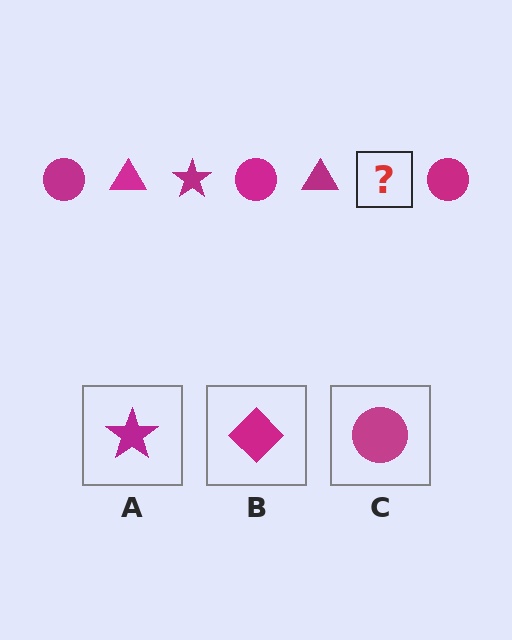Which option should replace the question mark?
Option A.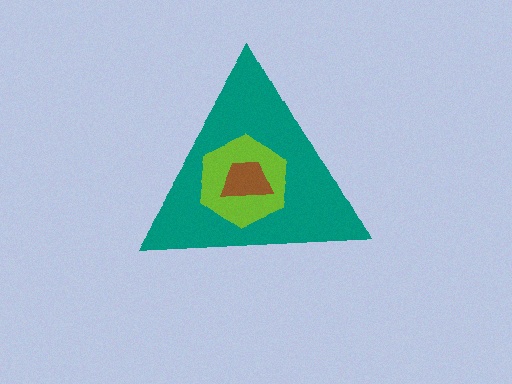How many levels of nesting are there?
3.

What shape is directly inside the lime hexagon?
The brown trapezoid.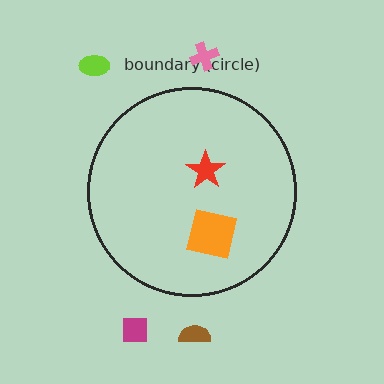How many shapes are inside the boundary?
2 inside, 4 outside.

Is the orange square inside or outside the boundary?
Inside.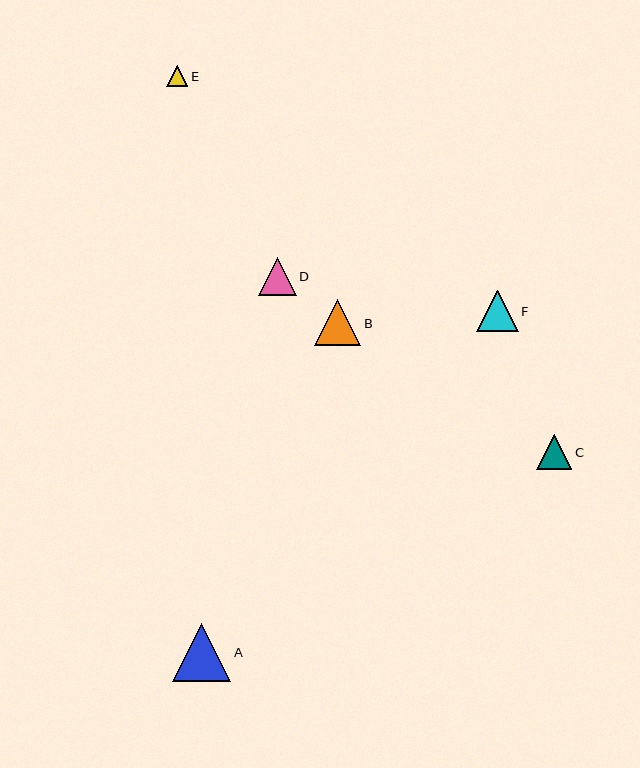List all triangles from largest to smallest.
From largest to smallest: A, B, F, D, C, E.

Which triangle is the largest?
Triangle A is the largest with a size of approximately 58 pixels.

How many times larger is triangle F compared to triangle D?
Triangle F is approximately 1.1 times the size of triangle D.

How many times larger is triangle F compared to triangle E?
Triangle F is approximately 1.9 times the size of triangle E.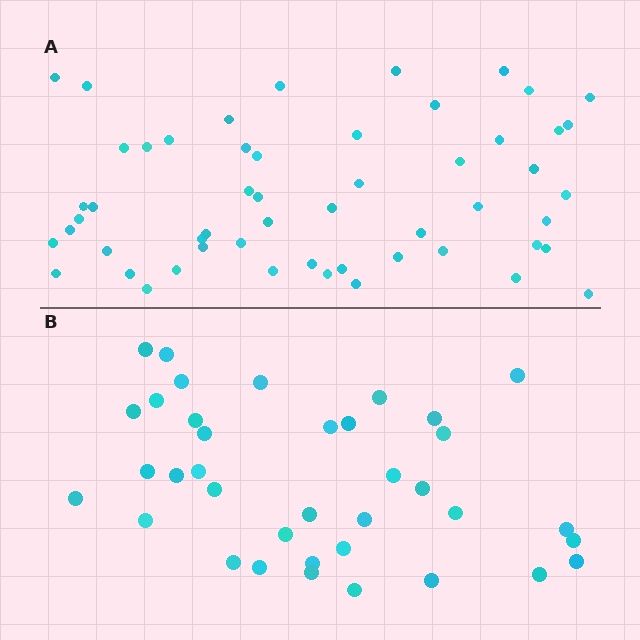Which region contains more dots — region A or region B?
Region A (the top region) has more dots.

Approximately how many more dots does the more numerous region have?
Region A has approximately 15 more dots than region B.